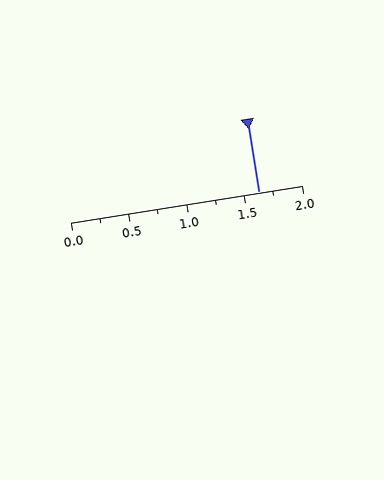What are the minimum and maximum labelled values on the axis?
The axis runs from 0.0 to 2.0.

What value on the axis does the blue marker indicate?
The marker indicates approximately 1.62.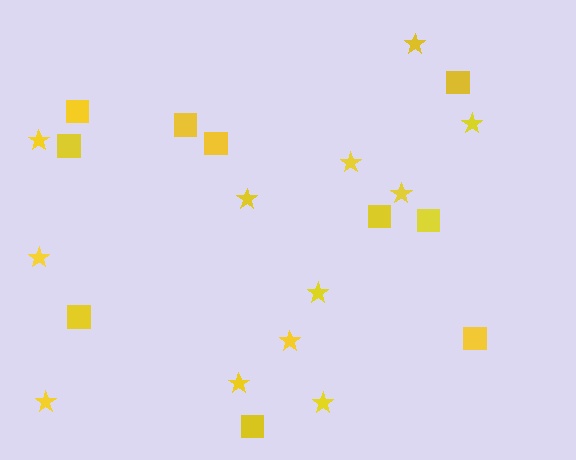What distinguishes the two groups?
There are 2 groups: one group of squares (10) and one group of stars (12).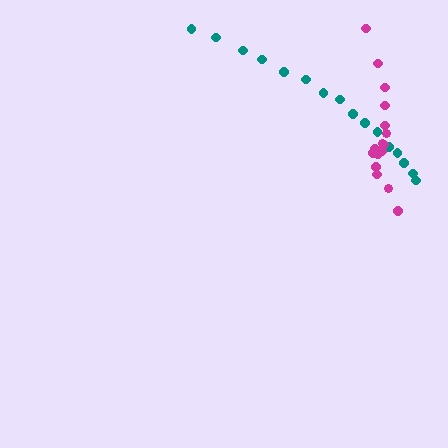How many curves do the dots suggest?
There are 2 distinct paths.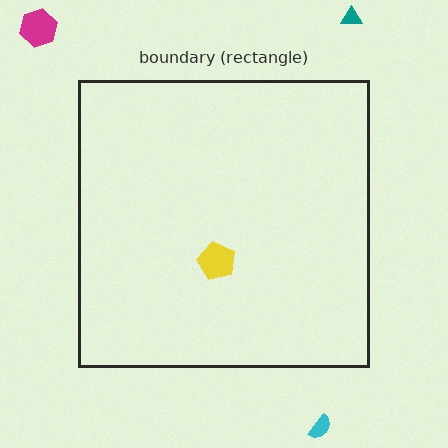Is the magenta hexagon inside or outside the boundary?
Outside.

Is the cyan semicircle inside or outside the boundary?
Outside.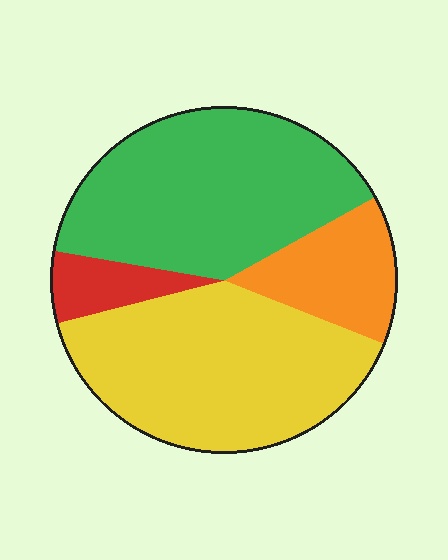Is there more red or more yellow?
Yellow.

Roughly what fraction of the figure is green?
Green takes up about two fifths (2/5) of the figure.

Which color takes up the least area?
Red, at roughly 5%.